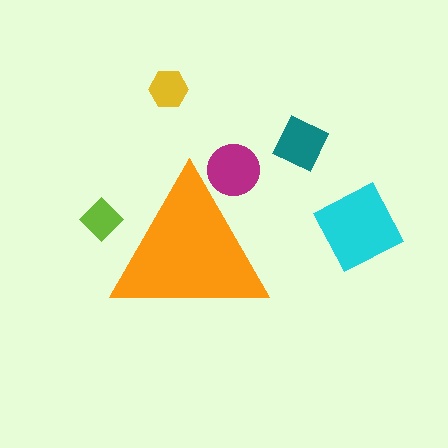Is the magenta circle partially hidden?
Yes, the magenta circle is partially hidden behind the orange triangle.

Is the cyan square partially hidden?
No, the cyan square is fully visible.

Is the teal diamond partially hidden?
No, the teal diamond is fully visible.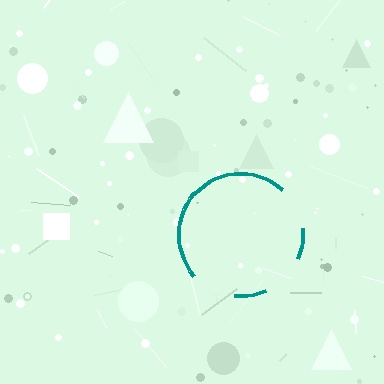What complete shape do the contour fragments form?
The contour fragments form a circle.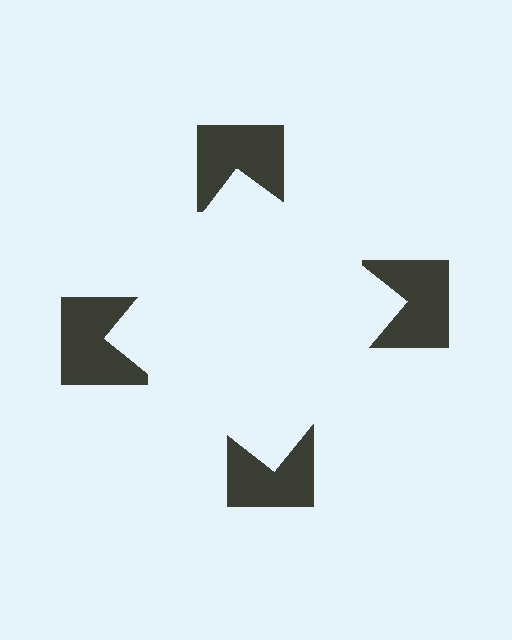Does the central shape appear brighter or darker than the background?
It typically appears slightly brighter than the background, even though no actual brightness change is drawn.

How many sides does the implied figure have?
4 sides.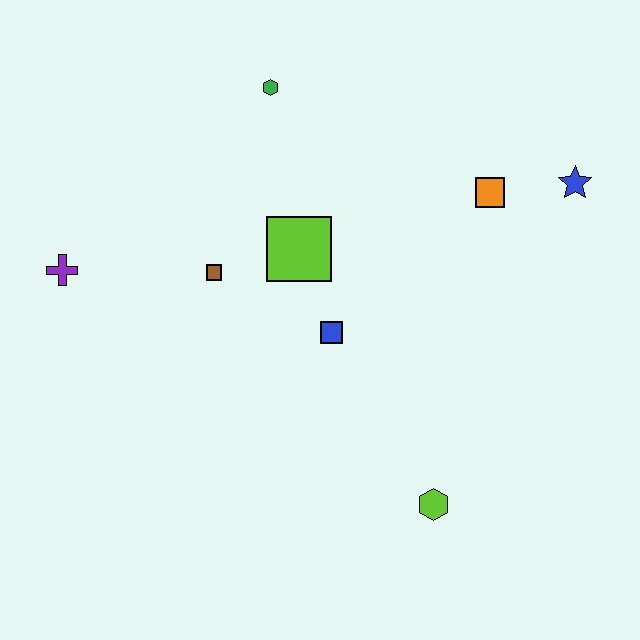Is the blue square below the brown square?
Yes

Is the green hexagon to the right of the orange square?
No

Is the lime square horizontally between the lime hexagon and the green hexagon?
Yes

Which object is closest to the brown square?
The lime square is closest to the brown square.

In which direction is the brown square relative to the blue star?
The brown square is to the left of the blue star.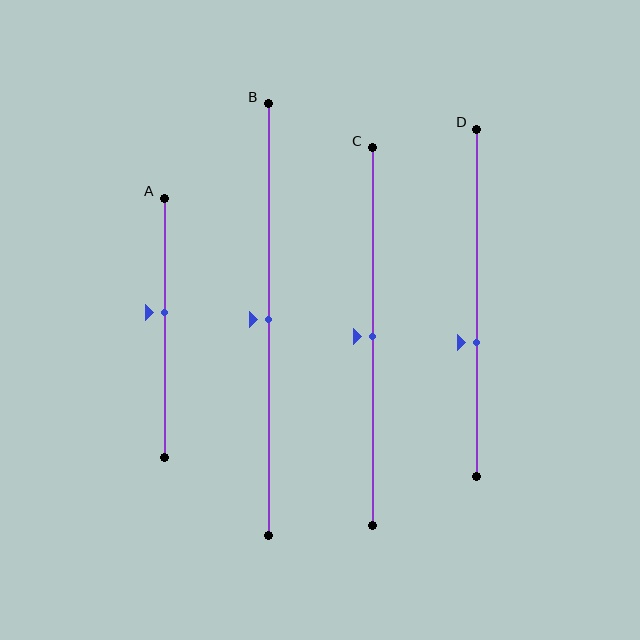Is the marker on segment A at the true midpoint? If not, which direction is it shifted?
No, the marker on segment A is shifted upward by about 6% of the segment length.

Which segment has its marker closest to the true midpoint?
Segment B has its marker closest to the true midpoint.